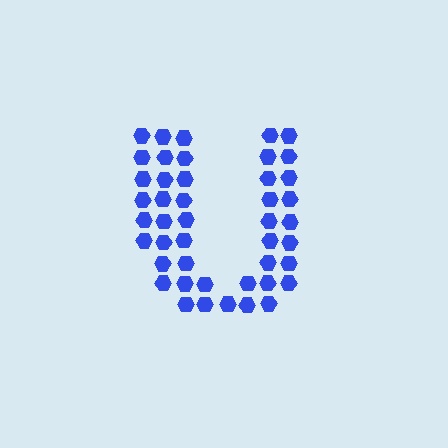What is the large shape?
The large shape is the letter U.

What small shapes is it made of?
It is made of small hexagons.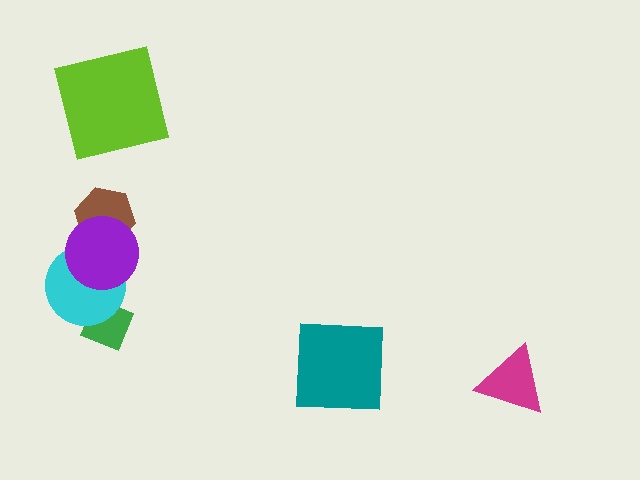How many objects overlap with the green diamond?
1 object overlaps with the green diamond.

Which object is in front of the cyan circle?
The purple circle is in front of the cyan circle.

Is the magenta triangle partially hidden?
No, no other shape covers it.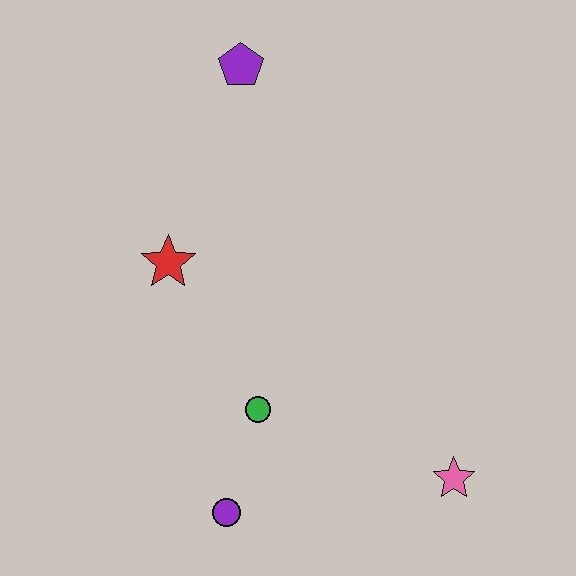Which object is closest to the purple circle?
The green circle is closest to the purple circle.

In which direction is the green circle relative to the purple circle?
The green circle is above the purple circle.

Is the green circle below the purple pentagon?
Yes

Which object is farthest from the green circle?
The purple pentagon is farthest from the green circle.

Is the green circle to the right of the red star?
Yes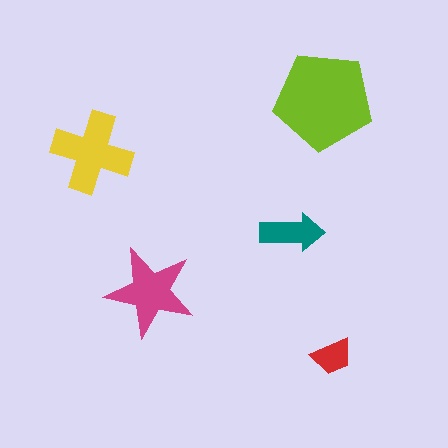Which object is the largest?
The lime pentagon.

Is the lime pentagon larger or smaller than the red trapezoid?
Larger.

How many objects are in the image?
There are 5 objects in the image.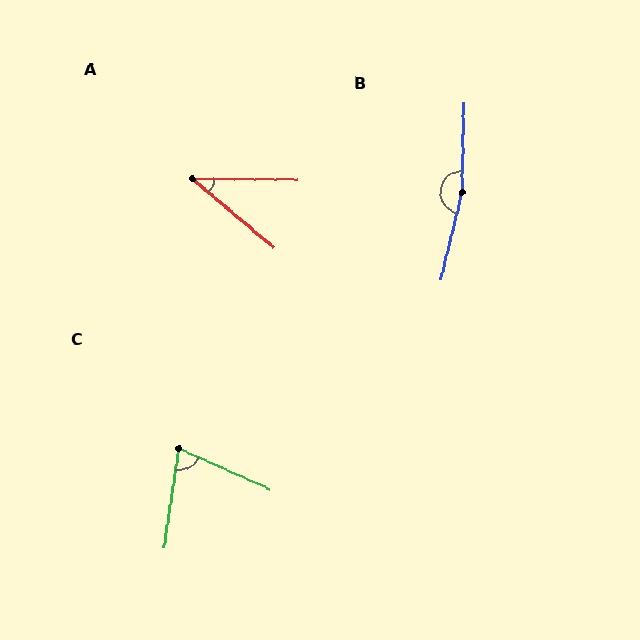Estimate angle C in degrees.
Approximately 74 degrees.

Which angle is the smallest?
A, at approximately 40 degrees.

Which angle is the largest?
B, at approximately 168 degrees.